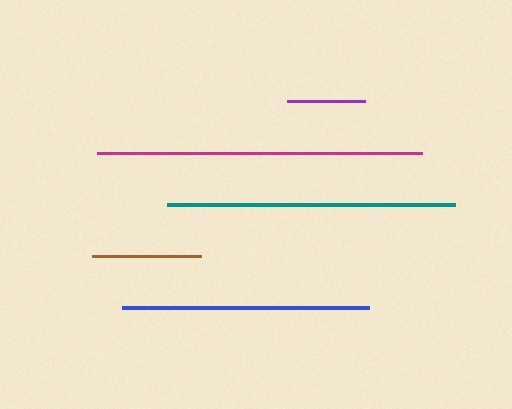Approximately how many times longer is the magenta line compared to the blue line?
The magenta line is approximately 1.3 times the length of the blue line.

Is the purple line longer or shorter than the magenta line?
The magenta line is longer than the purple line.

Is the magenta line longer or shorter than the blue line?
The magenta line is longer than the blue line.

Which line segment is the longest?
The magenta line is the longest at approximately 325 pixels.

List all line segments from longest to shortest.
From longest to shortest: magenta, teal, blue, brown, purple.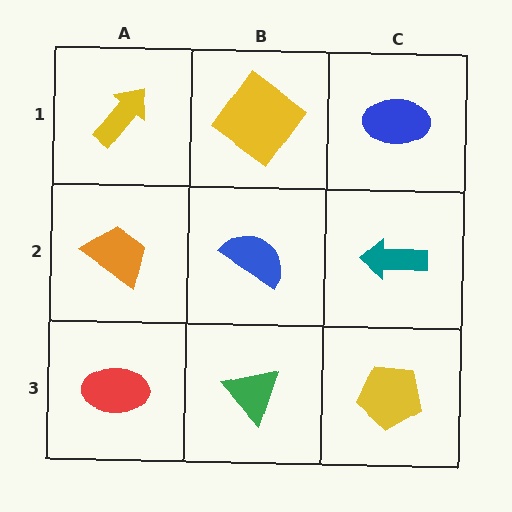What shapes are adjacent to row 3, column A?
An orange trapezoid (row 2, column A), a green triangle (row 3, column B).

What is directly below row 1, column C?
A teal arrow.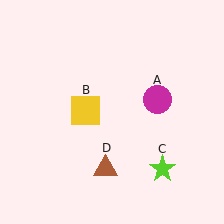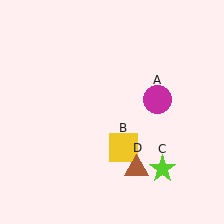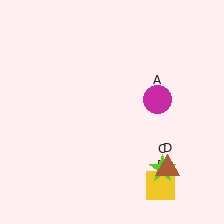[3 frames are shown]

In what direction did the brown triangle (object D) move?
The brown triangle (object D) moved right.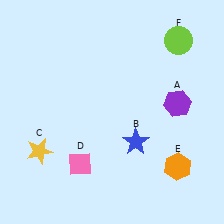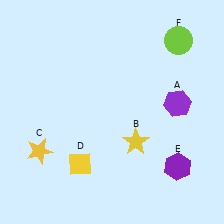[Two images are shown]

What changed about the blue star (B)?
In Image 1, B is blue. In Image 2, it changed to yellow.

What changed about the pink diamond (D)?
In Image 1, D is pink. In Image 2, it changed to yellow.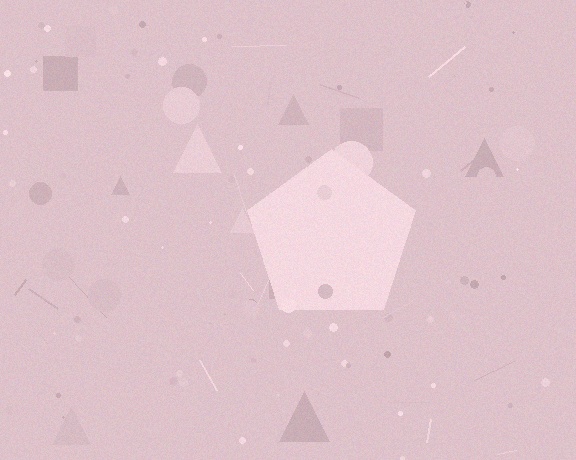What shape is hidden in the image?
A pentagon is hidden in the image.